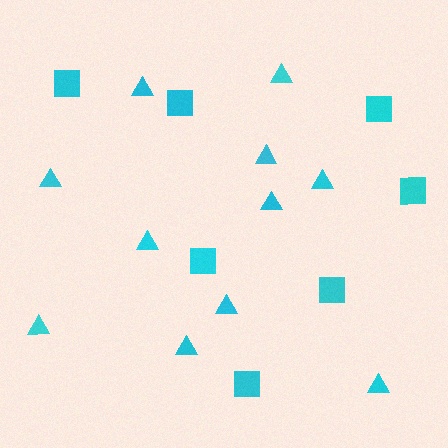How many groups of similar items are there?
There are 2 groups: one group of triangles (11) and one group of squares (7).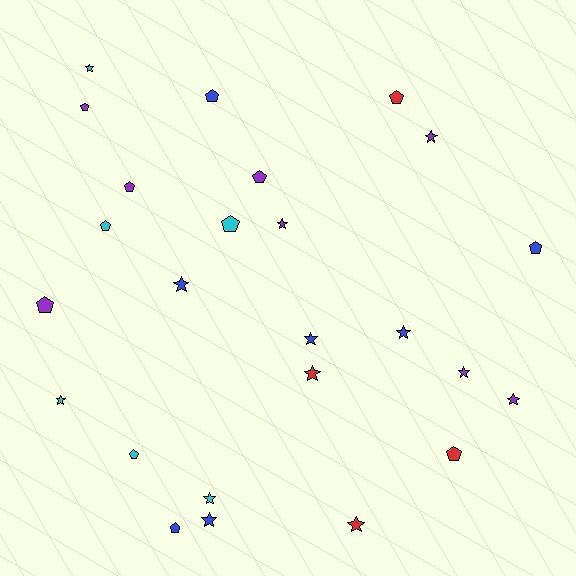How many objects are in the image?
There are 25 objects.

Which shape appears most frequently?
Star, with 13 objects.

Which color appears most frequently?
Purple, with 8 objects.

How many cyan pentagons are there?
There are 3 cyan pentagons.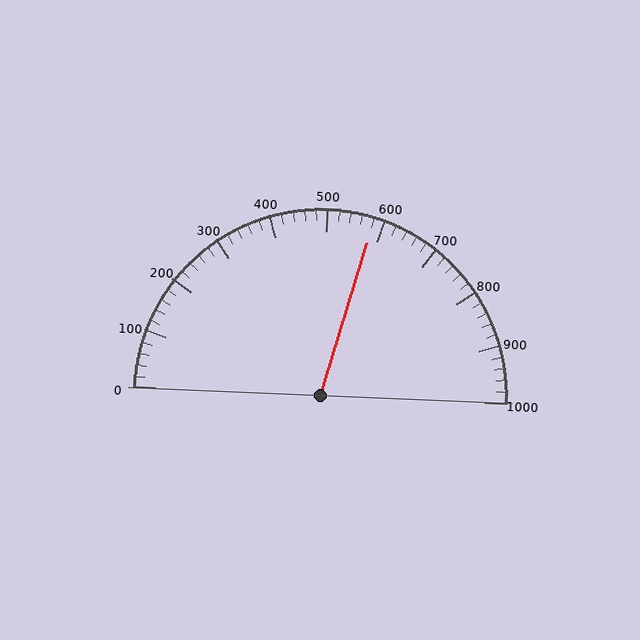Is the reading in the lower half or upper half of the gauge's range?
The reading is in the upper half of the range (0 to 1000).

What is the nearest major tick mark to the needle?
The nearest major tick mark is 600.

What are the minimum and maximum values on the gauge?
The gauge ranges from 0 to 1000.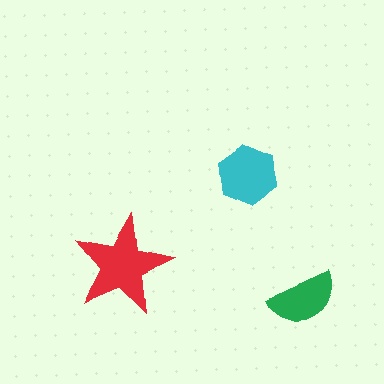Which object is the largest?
The red star.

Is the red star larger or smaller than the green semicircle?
Larger.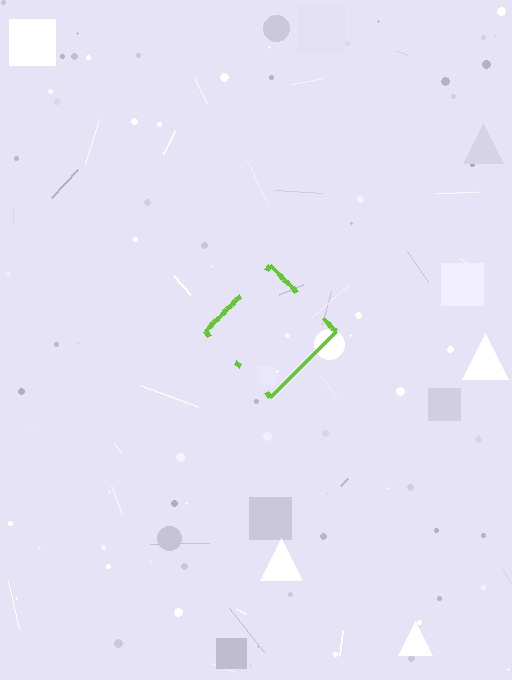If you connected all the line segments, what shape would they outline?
They would outline a diamond.